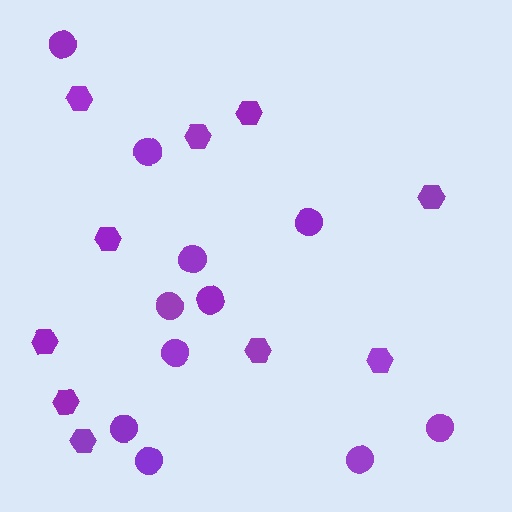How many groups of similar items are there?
There are 2 groups: one group of hexagons (10) and one group of circles (11).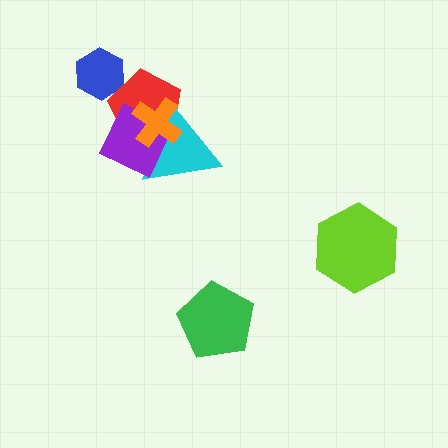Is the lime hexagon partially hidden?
No, no other shape covers it.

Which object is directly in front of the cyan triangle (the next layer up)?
The purple diamond is directly in front of the cyan triangle.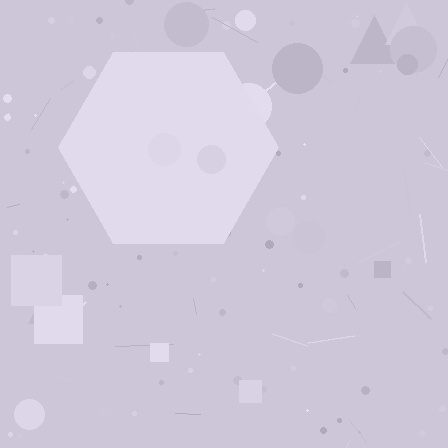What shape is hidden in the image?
A hexagon is hidden in the image.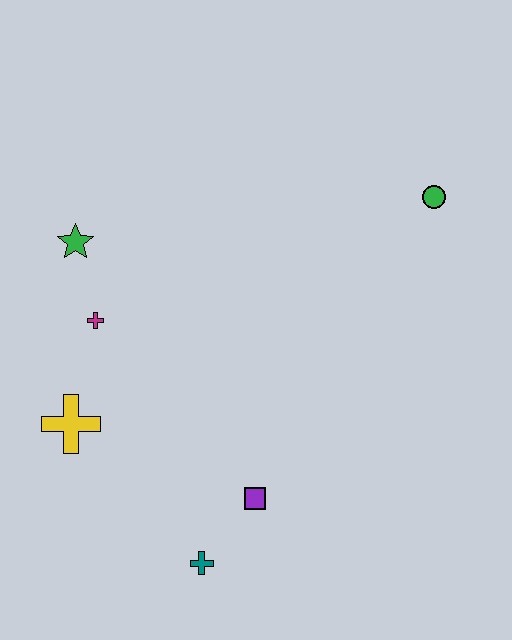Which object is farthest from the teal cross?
The green circle is farthest from the teal cross.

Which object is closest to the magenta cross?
The green star is closest to the magenta cross.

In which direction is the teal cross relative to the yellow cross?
The teal cross is below the yellow cross.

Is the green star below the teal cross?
No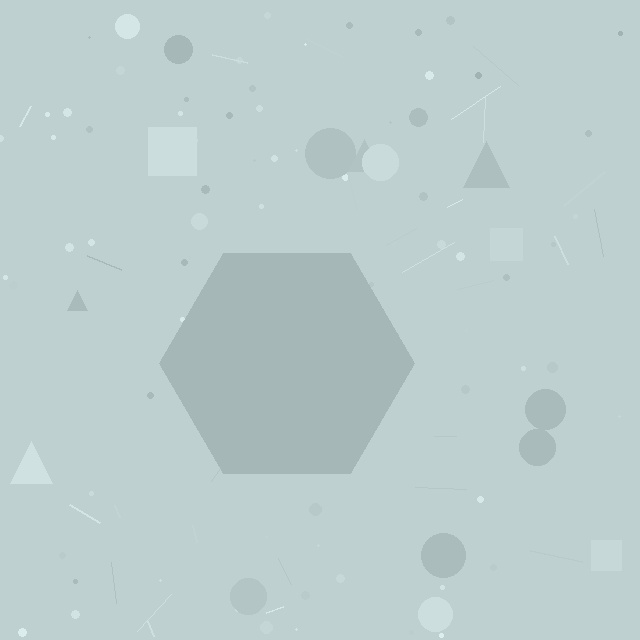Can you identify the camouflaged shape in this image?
The camouflaged shape is a hexagon.